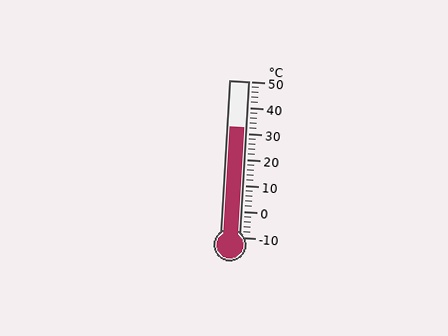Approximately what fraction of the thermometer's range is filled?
The thermometer is filled to approximately 70% of its range.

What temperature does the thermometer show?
The thermometer shows approximately 32°C.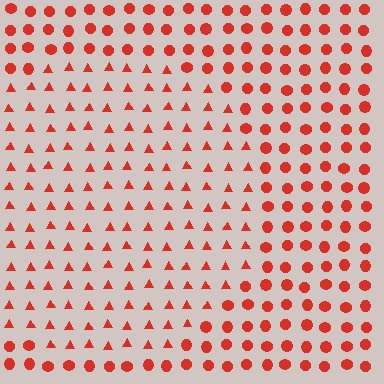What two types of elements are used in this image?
The image uses triangles inside the circle region and circles outside it.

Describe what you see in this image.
The image is filled with small red elements arranged in a uniform grid. A circle-shaped region contains triangles, while the surrounding area contains circles. The boundary is defined purely by the change in element shape.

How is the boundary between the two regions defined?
The boundary is defined by a change in element shape: triangles inside vs. circles outside. All elements share the same color and spacing.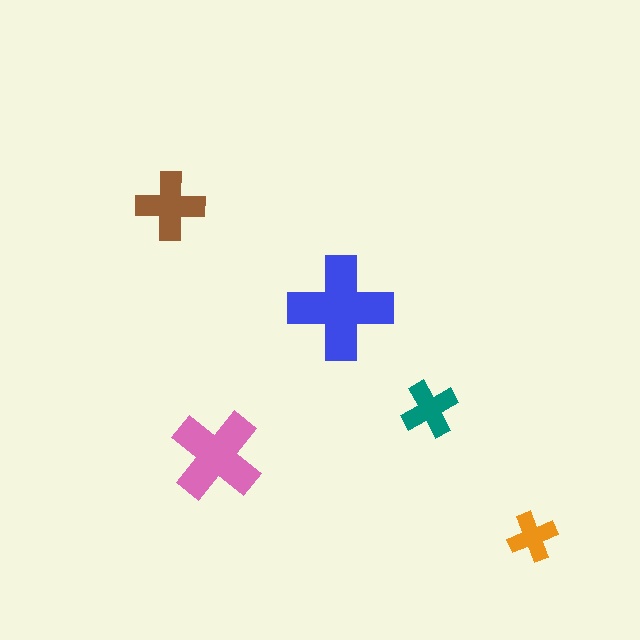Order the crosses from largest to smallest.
the blue one, the pink one, the brown one, the teal one, the orange one.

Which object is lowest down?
The orange cross is bottommost.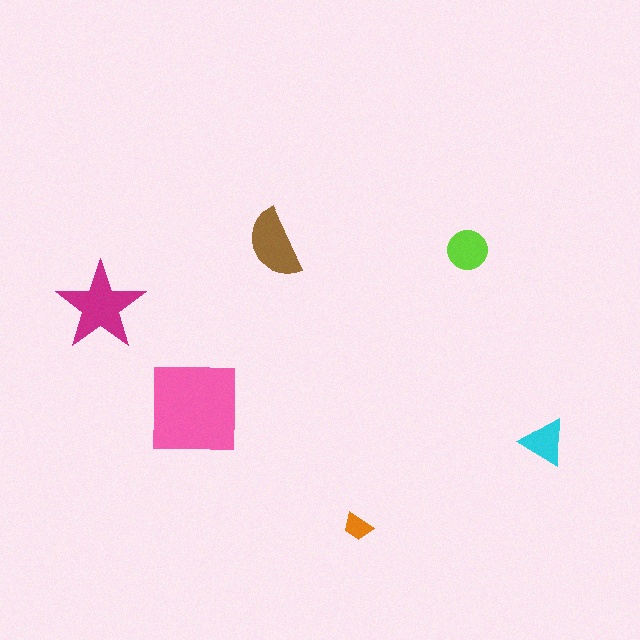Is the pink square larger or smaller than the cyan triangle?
Larger.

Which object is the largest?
The pink square.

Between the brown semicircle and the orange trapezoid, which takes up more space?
The brown semicircle.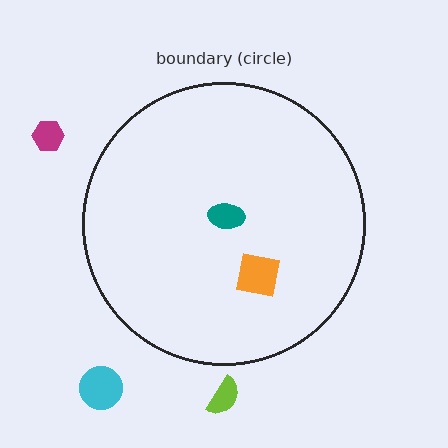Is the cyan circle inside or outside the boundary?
Outside.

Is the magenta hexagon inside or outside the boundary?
Outside.